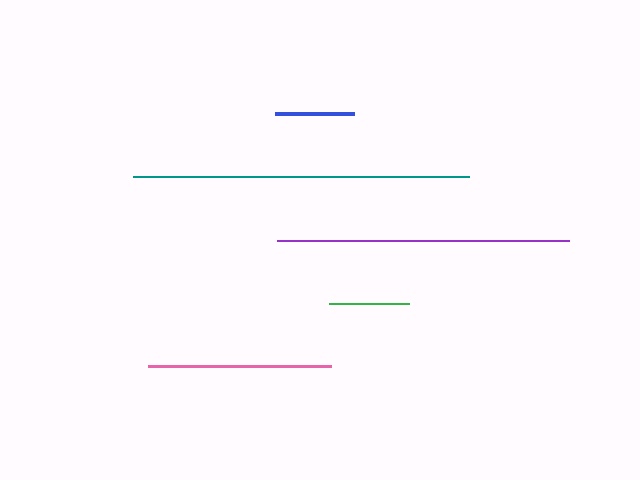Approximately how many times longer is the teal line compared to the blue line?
The teal line is approximately 4.2 times the length of the blue line.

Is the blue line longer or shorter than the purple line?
The purple line is longer than the blue line.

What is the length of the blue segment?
The blue segment is approximately 79 pixels long.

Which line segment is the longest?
The teal line is the longest at approximately 336 pixels.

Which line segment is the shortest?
The blue line is the shortest at approximately 79 pixels.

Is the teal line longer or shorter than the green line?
The teal line is longer than the green line.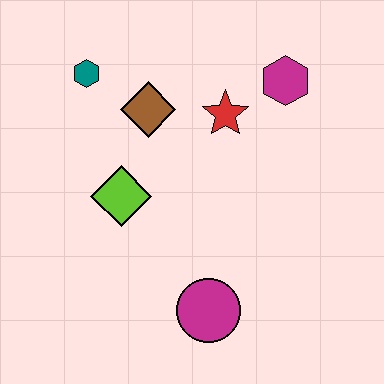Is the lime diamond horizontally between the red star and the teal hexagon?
Yes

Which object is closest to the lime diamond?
The brown diamond is closest to the lime diamond.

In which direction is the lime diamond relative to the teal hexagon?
The lime diamond is below the teal hexagon.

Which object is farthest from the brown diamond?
The magenta circle is farthest from the brown diamond.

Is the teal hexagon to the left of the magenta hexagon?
Yes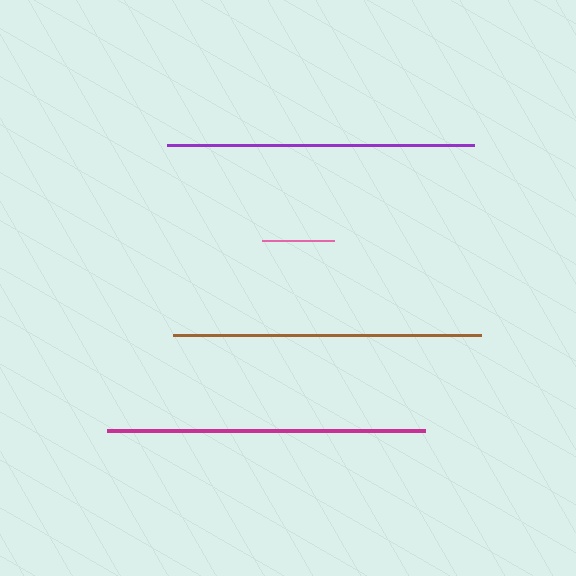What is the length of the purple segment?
The purple segment is approximately 306 pixels long.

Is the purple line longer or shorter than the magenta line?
The magenta line is longer than the purple line.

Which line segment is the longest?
The magenta line is the longest at approximately 318 pixels.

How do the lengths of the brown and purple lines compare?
The brown and purple lines are approximately the same length.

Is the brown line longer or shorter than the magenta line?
The magenta line is longer than the brown line.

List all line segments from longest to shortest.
From longest to shortest: magenta, brown, purple, pink.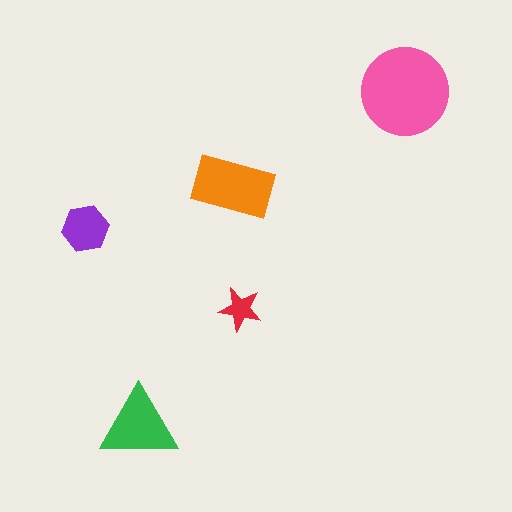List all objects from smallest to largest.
The red star, the purple hexagon, the green triangle, the orange rectangle, the pink circle.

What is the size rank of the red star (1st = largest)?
5th.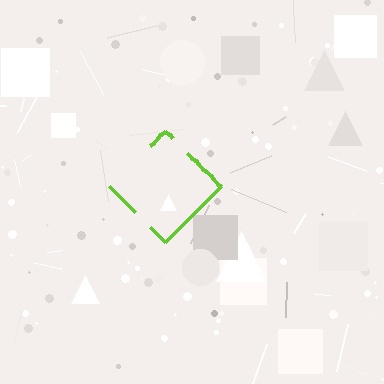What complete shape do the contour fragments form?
The contour fragments form a diamond.